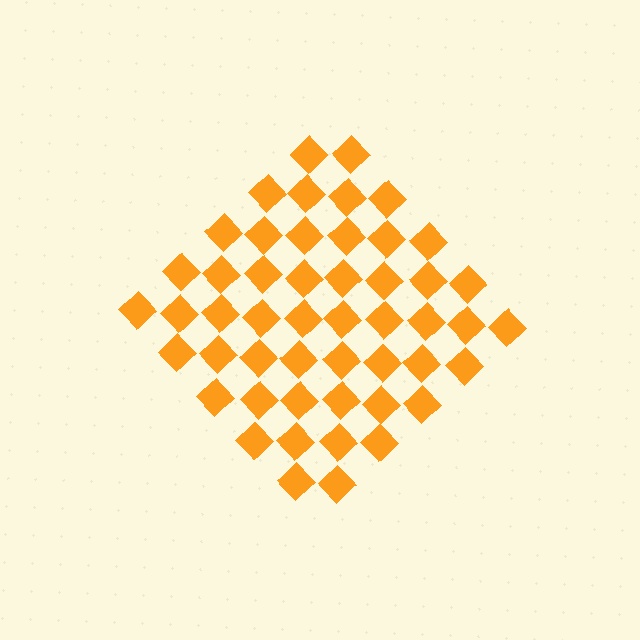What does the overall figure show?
The overall figure shows a diamond.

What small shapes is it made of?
It is made of small diamonds.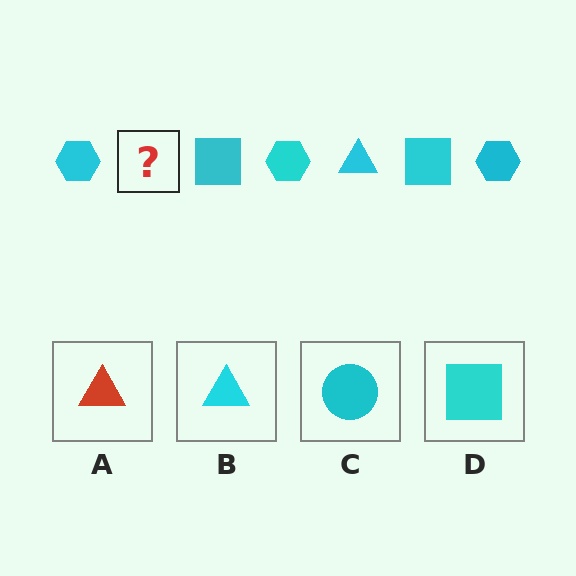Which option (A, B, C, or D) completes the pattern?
B.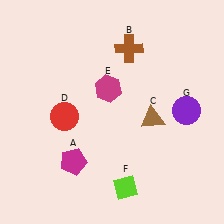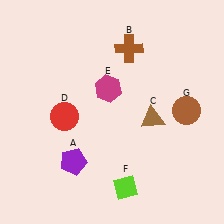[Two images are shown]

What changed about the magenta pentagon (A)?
In Image 1, A is magenta. In Image 2, it changed to purple.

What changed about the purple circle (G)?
In Image 1, G is purple. In Image 2, it changed to brown.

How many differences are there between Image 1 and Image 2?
There are 2 differences between the two images.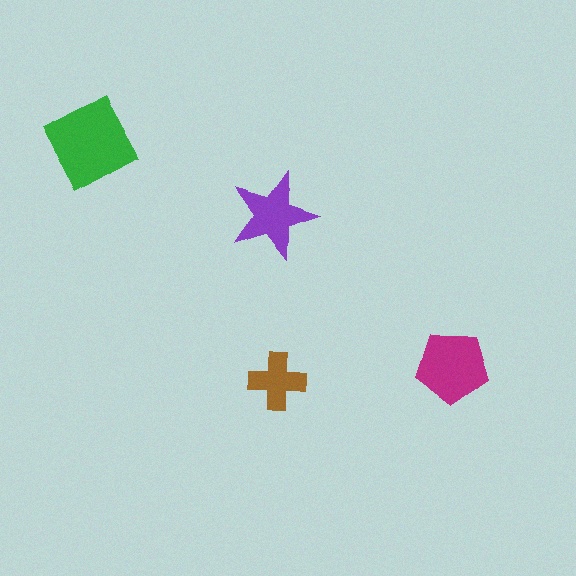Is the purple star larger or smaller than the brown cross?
Larger.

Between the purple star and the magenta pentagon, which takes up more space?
The magenta pentagon.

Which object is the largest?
The green diamond.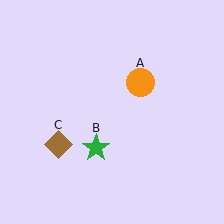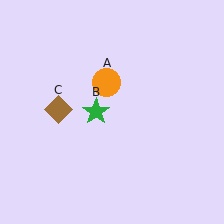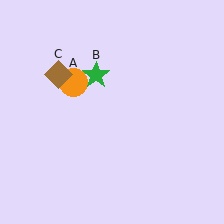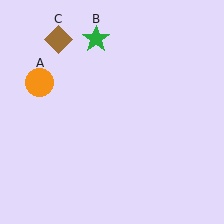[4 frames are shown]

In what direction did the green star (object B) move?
The green star (object B) moved up.